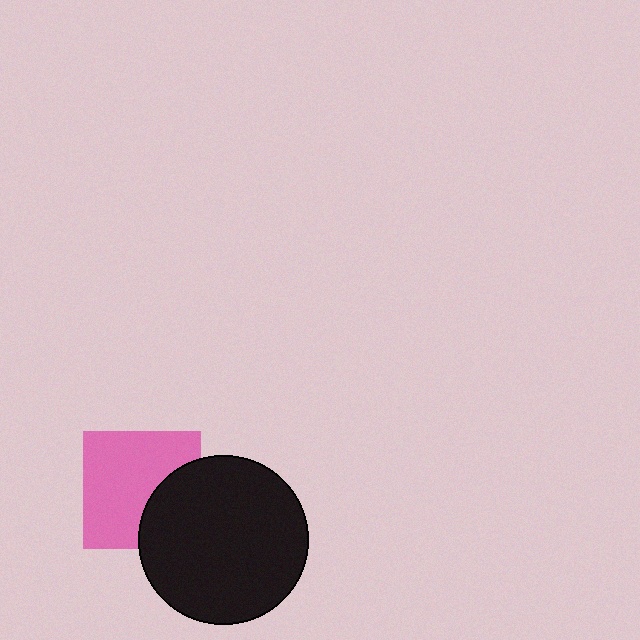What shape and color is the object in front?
The object in front is a black circle.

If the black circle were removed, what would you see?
You would see the complete pink square.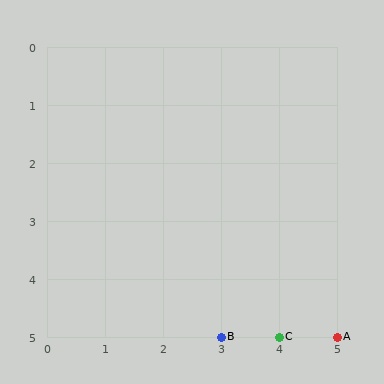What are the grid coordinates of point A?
Point A is at grid coordinates (5, 5).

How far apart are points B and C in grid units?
Points B and C are 1 column apart.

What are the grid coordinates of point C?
Point C is at grid coordinates (4, 5).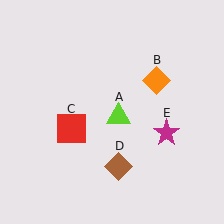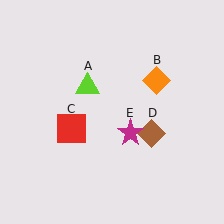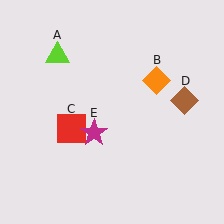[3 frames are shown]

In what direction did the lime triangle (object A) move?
The lime triangle (object A) moved up and to the left.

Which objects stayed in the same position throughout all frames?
Orange diamond (object B) and red square (object C) remained stationary.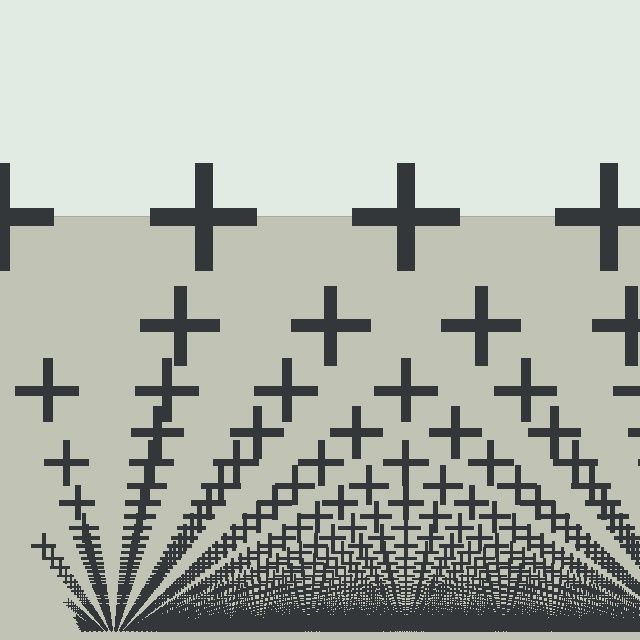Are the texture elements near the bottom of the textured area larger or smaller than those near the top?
Smaller. The gradient is inverted — elements near the bottom are smaller and denser.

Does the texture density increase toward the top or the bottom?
Density increases toward the bottom.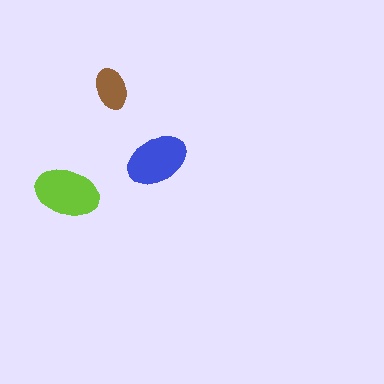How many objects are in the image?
There are 3 objects in the image.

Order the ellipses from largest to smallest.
the lime one, the blue one, the brown one.